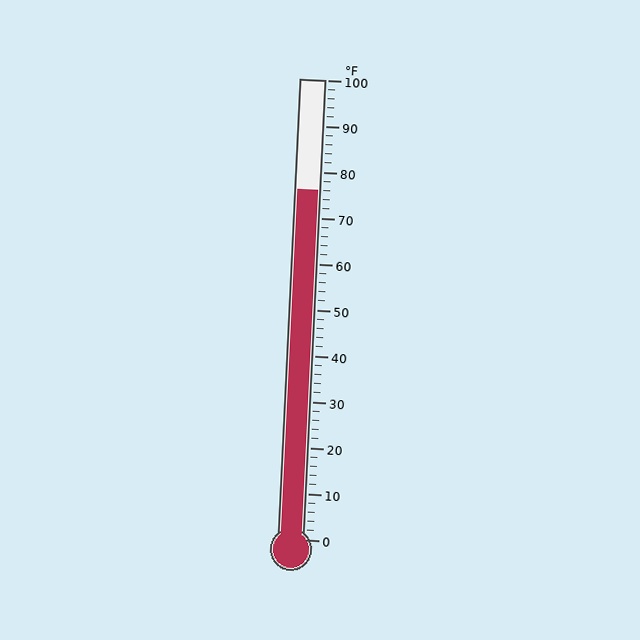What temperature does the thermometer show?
The thermometer shows approximately 76°F.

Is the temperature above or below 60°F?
The temperature is above 60°F.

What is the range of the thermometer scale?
The thermometer scale ranges from 0°F to 100°F.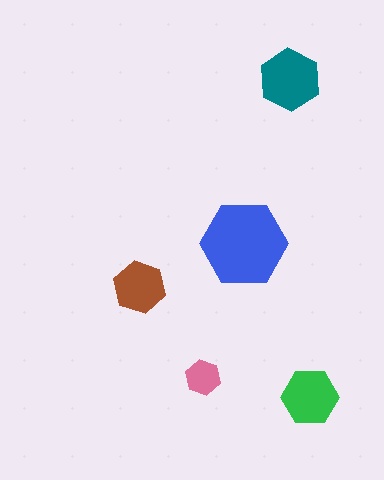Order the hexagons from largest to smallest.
the blue one, the teal one, the green one, the brown one, the pink one.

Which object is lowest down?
The green hexagon is bottommost.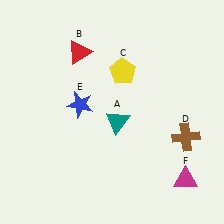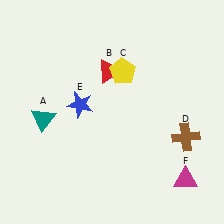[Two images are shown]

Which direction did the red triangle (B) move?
The red triangle (B) moved right.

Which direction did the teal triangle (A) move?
The teal triangle (A) moved left.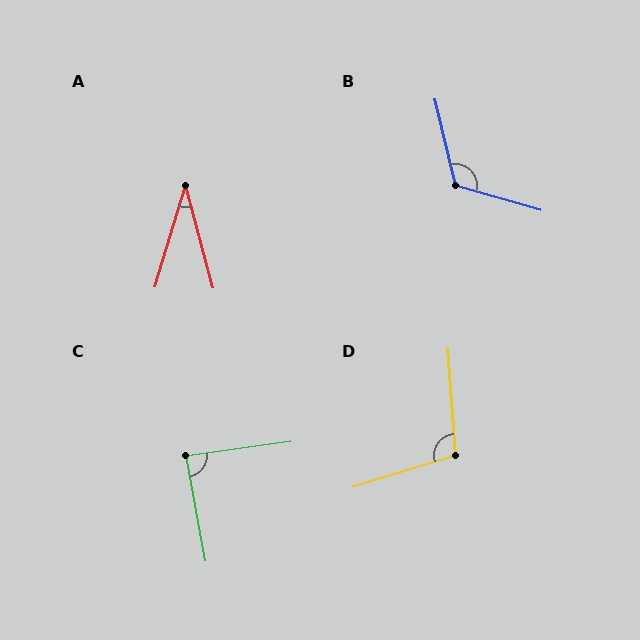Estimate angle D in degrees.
Approximately 103 degrees.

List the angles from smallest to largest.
A (32°), C (87°), D (103°), B (119°).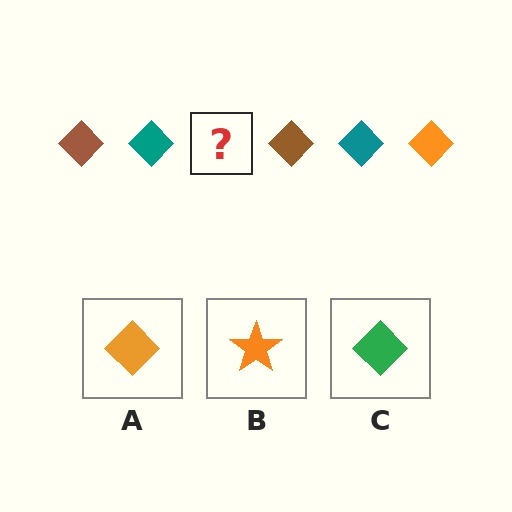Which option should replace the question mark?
Option A.